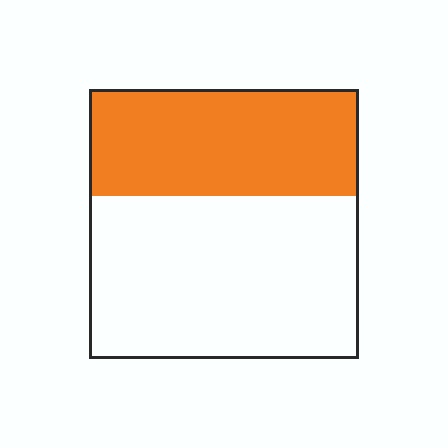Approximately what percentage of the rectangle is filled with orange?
Approximately 40%.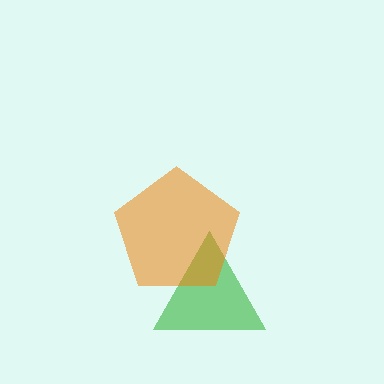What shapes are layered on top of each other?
The layered shapes are: a green triangle, an orange pentagon.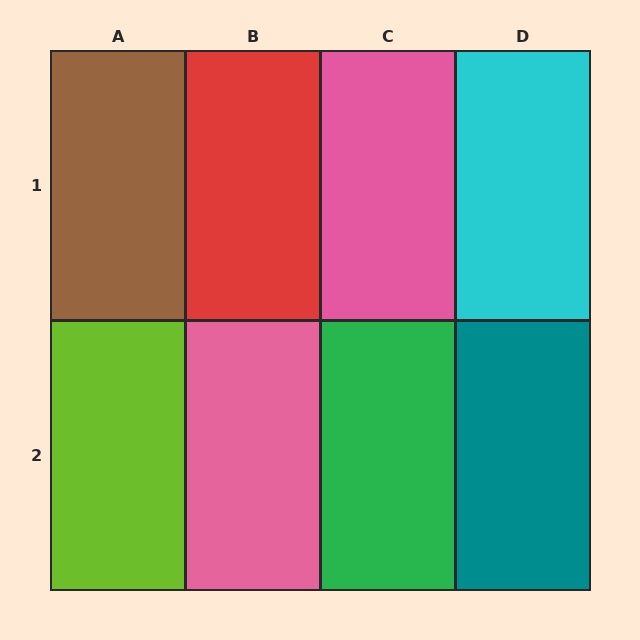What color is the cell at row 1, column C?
Pink.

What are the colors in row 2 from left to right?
Lime, pink, green, teal.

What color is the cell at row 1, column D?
Cyan.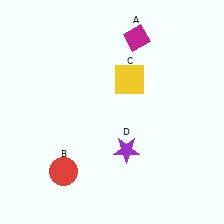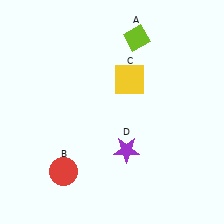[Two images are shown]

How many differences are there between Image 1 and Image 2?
There is 1 difference between the two images.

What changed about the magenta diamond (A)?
In Image 1, A is magenta. In Image 2, it changed to lime.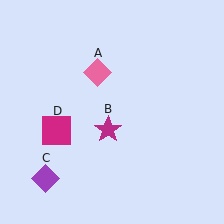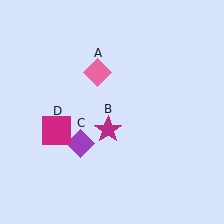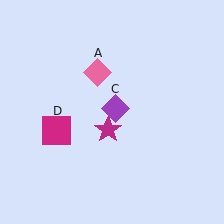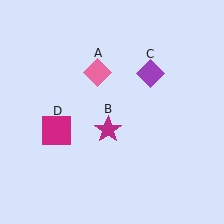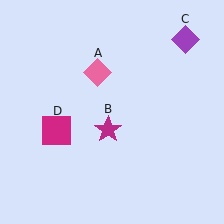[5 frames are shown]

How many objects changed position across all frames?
1 object changed position: purple diamond (object C).